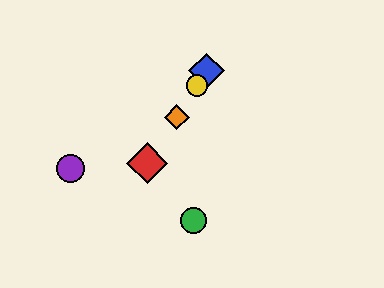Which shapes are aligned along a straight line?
The red diamond, the blue diamond, the yellow circle, the orange diamond are aligned along a straight line.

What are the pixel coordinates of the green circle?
The green circle is at (193, 221).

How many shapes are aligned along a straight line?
4 shapes (the red diamond, the blue diamond, the yellow circle, the orange diamond) are aligned along a straight line.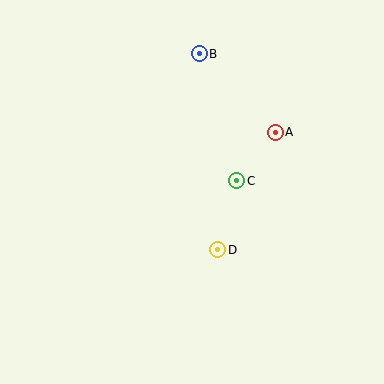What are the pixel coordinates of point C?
Point C is at (237, 181).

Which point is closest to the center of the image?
Point C at (237, 181) is closest to the center.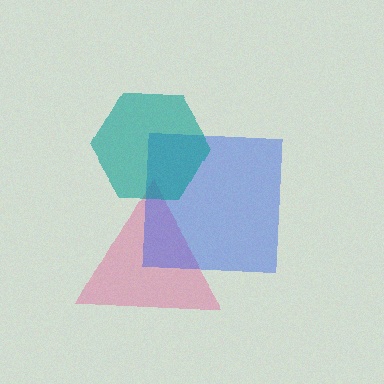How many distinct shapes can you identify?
There are 3 distinct shapes: a pink triangle, a blue square, a teal hexagon.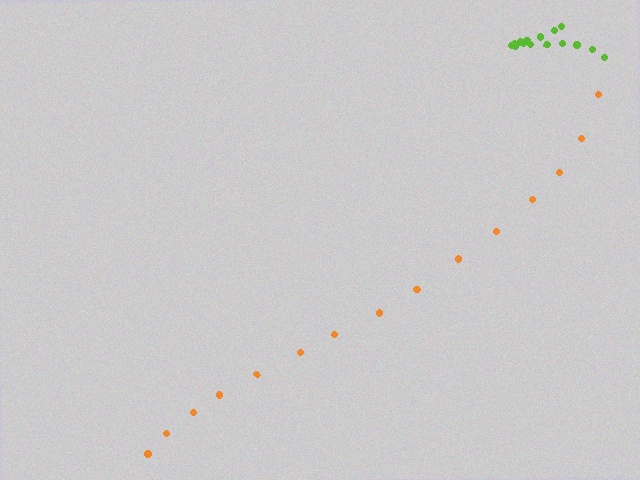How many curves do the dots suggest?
There are 2 distinct paths.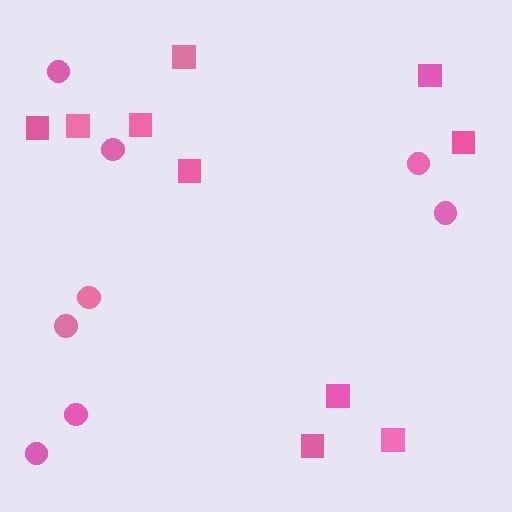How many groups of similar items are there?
There are 2 groups: one group of squares (10) and one group of circles (8).